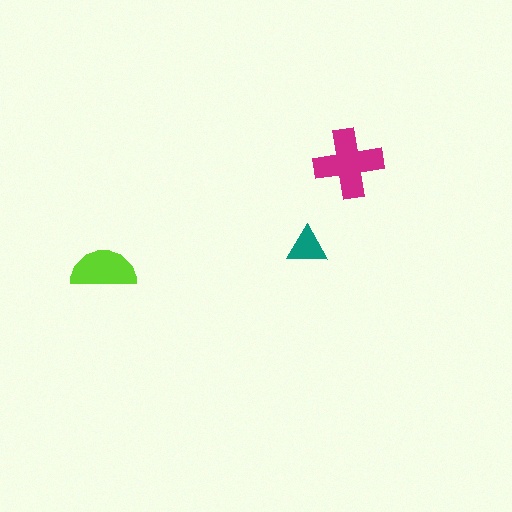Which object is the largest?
The magenta cross.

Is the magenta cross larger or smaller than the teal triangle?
Larger.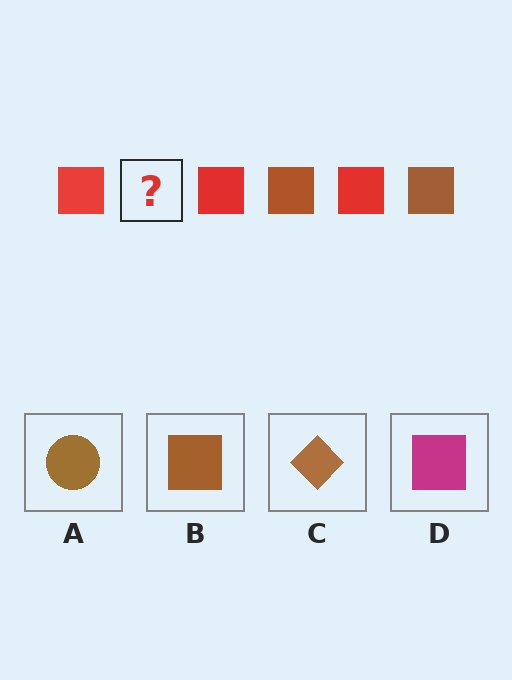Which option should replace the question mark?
Option B.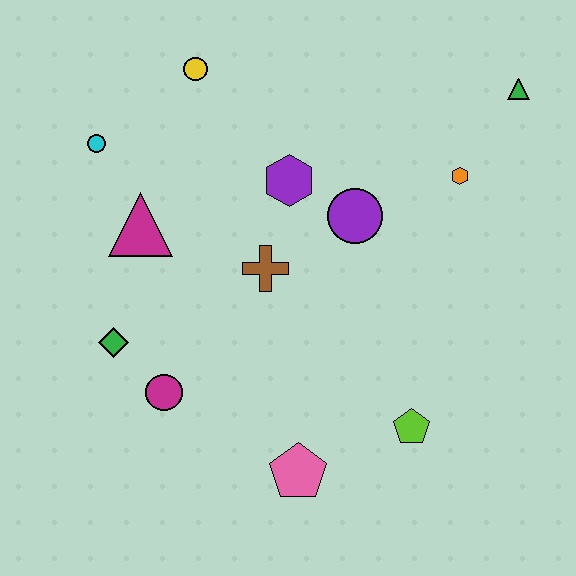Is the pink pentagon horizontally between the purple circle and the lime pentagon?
No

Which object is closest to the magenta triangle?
The cyan circle is closest to the magenta triangle.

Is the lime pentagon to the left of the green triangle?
Yes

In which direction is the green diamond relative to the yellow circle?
The green diamond is below the yellow circle.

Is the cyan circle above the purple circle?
Yes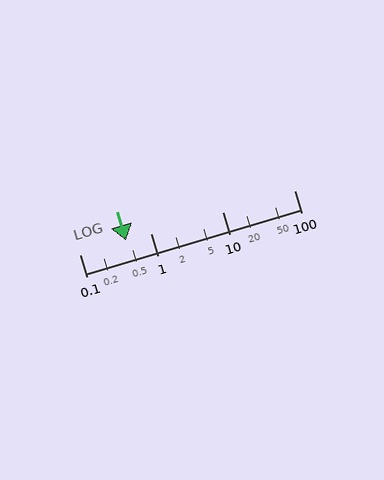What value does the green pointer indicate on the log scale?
The pointer indicates approximately 0.44.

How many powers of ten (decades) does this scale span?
The scale spans 3 decades, from 0.1 to 100.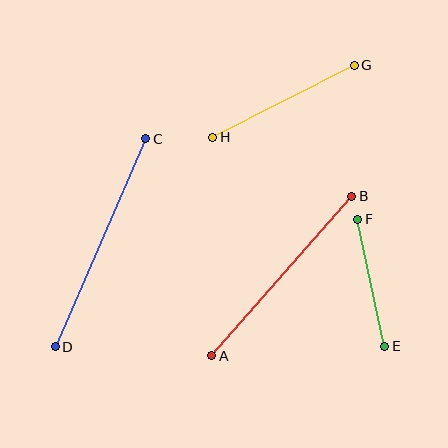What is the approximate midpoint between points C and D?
The midpoint is at approximately (101, 243) pixels.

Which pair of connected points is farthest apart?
Points C and D are farthest apart.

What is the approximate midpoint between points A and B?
The midpoint is at approximately (282, 276) pixels.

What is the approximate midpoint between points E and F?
The midpoint is at approximately (371, 283) pixels.